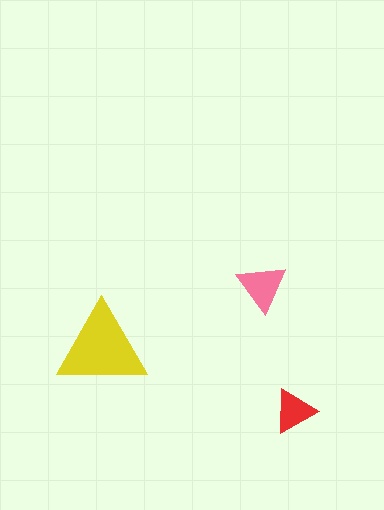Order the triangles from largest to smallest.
the yellow one, the pink one, the red one.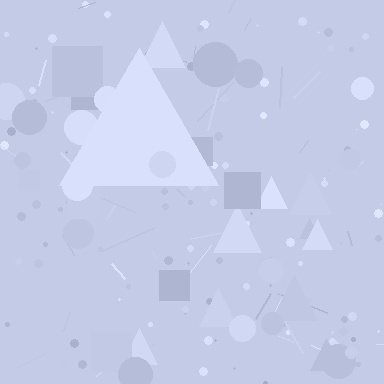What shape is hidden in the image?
A triangle is hidden in the image.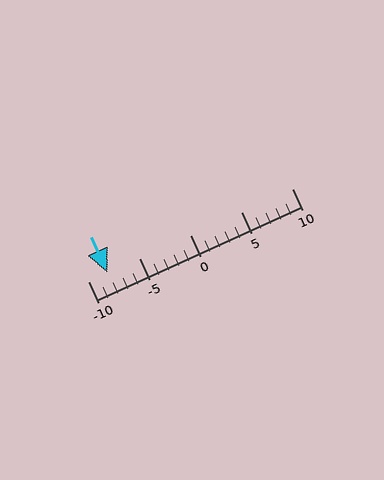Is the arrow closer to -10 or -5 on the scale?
The arrow is closer to -10.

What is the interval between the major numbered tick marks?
The major tick marks are spaced 5 units apart.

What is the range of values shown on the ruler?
The ruler shows values from -10 to 10.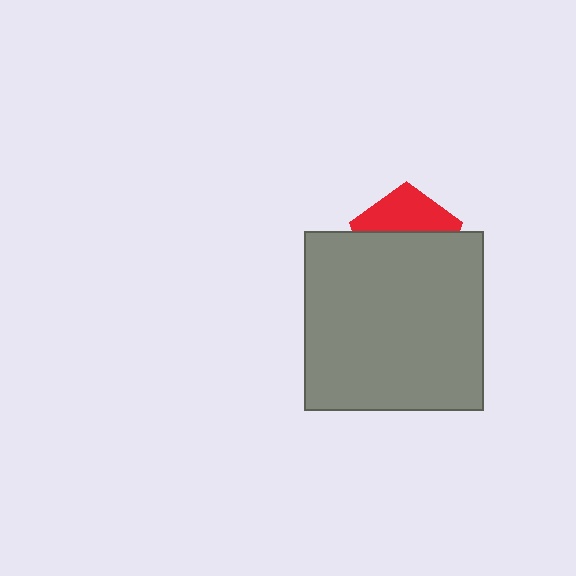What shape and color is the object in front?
The object in front is a gray square.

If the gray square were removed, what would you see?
You would see the complete red pentagon.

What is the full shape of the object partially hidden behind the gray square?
The partially hidden object is a red pentagon.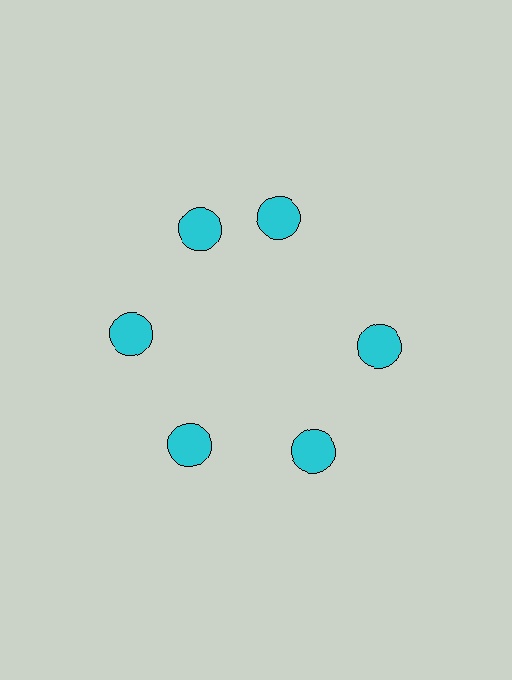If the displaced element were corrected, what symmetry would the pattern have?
It would have 6-fold rotational symmetry — the pattern would map onto itself every 60 degrees.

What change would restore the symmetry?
The symmetry would be restored by rotating it back into even spacing with its neighbors so that all 6 circles sit at equal angles and equal distance from the center.